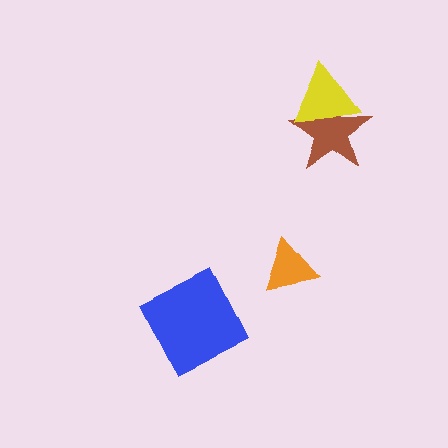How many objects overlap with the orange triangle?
0 objects overlap with the orange triangle.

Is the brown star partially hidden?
Yes, it is partially covered by another shape.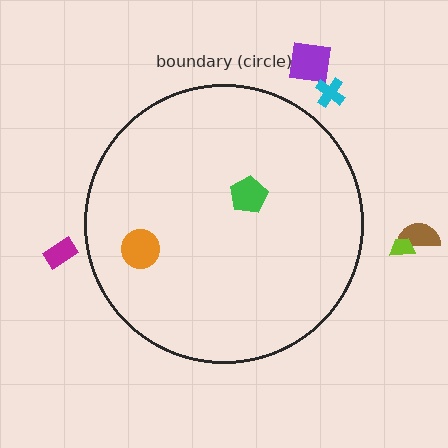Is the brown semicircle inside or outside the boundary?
Outside.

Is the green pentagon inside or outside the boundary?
Inside.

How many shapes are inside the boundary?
2 inside, 5 outside.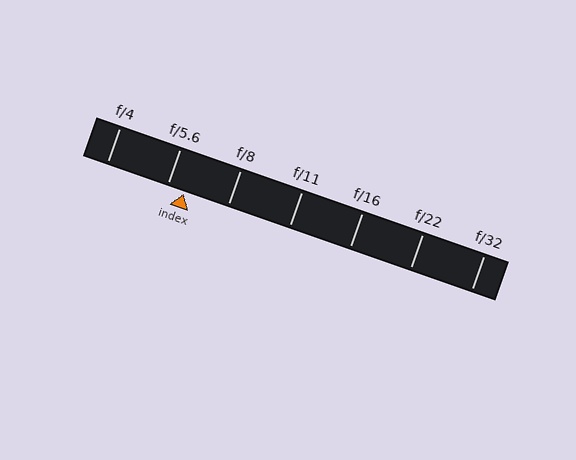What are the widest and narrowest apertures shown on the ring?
The widest aperture shown is f/4 and the narrowest is f/32.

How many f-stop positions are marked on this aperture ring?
There are 7 f-stop positions marked.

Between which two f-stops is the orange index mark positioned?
The index mark is between f/5.6 and f/8.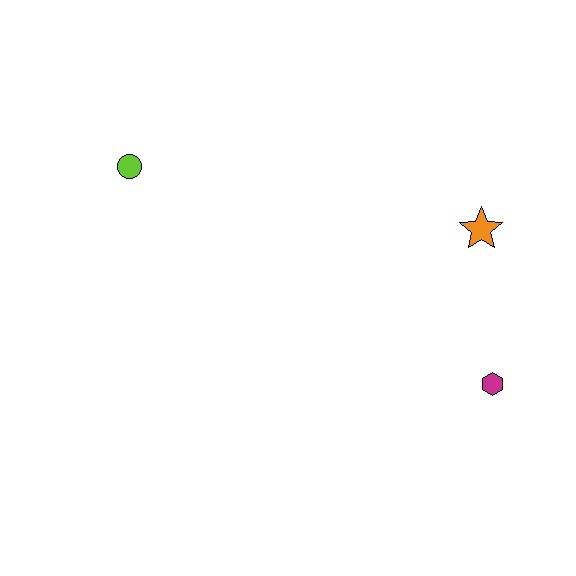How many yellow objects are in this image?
There are no yellow objects.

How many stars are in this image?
There is 1 star.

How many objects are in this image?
There are 3 objects.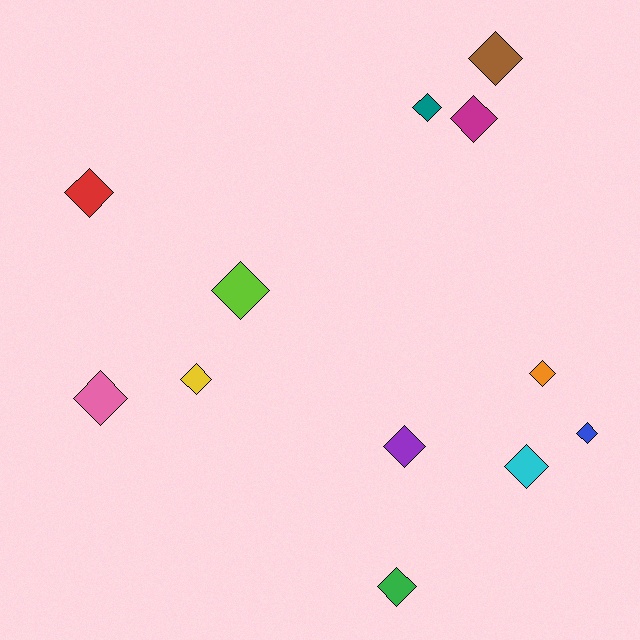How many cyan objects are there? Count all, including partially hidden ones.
There is 1 cyan object.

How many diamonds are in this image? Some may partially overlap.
There are 12 diamonds.